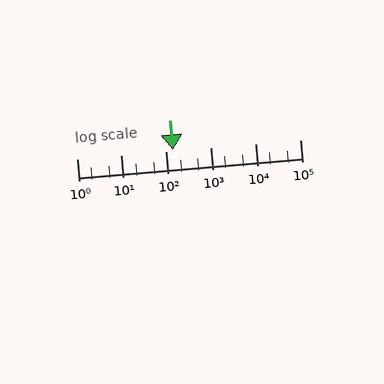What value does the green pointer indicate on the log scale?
The pointer indicates approximately 140.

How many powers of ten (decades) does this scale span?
The scale spans 5 decades, from 1 to 100000.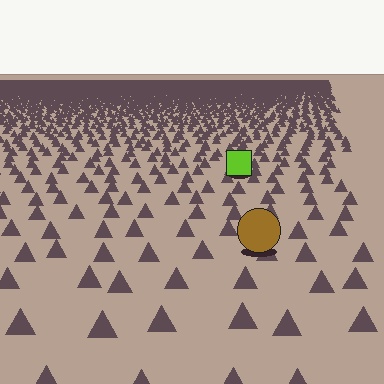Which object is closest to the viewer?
The brown circle is closest. The texture marks near it are larger and more spread out.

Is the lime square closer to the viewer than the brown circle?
No. The brown circle is closer — you can tell from the texture gradient: the ground texture is coarser near it.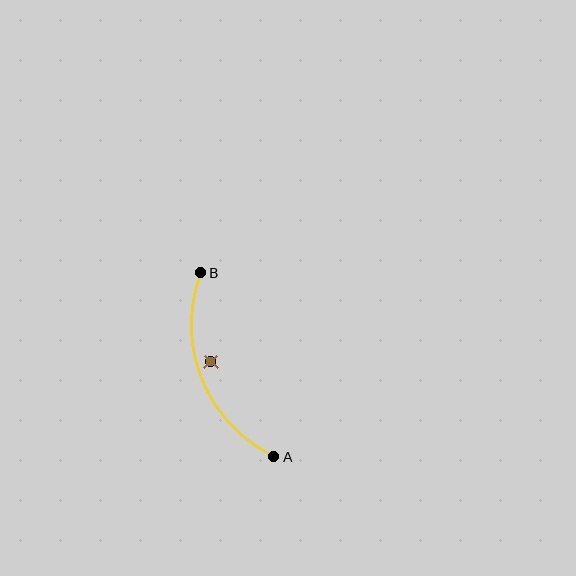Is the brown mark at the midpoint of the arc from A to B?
No — the brown mark does not lie on the arc at all. It sits slightly inside the curve.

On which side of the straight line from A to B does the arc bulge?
The arc bulges to the left of the straight line connecting A and B.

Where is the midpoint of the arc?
The arc midpoint is the point on the curve farthest from the straight line joining A and B. It sits to the left of that line.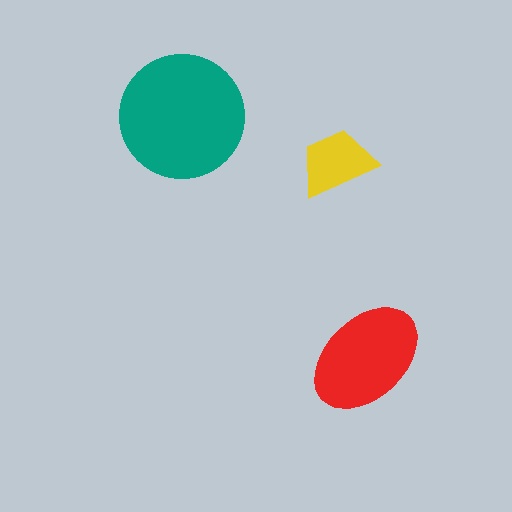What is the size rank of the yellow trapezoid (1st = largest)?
3rd.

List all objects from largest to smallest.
The teal circle, the red ellipse, the yellow trapezoid.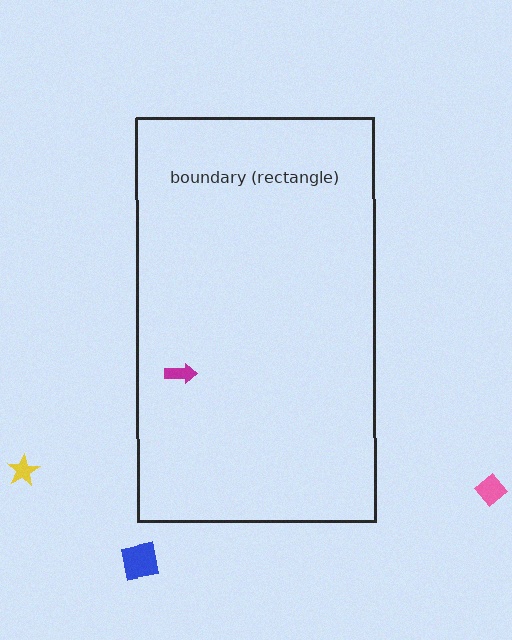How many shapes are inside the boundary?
1 inside, 3 outside.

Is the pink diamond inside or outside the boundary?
Outside.